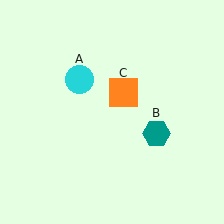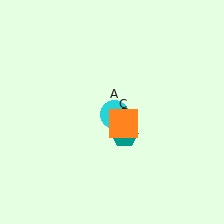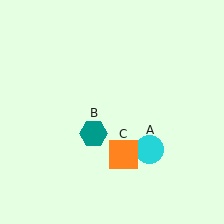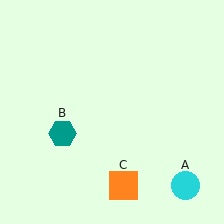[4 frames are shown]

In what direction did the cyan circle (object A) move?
The cyan circle (object A) moved down and to the right.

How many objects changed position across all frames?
3 objects changed position: cyan circle (object A), teal hexagon (object B), orange square (object C).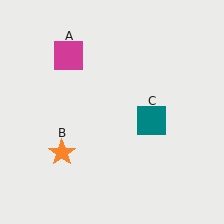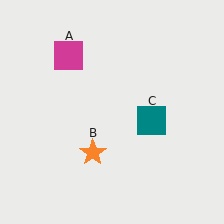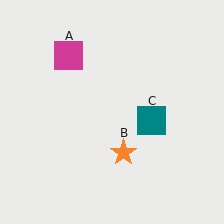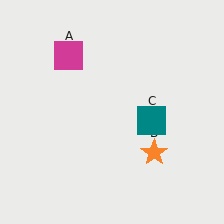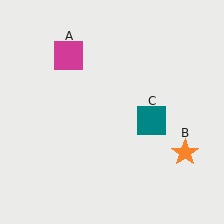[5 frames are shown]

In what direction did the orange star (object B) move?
The orange star (object B) moved right.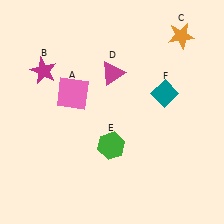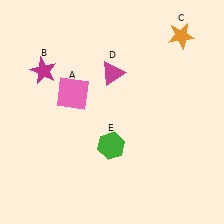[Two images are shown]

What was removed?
The teal diamond (F) was removed in Image 2.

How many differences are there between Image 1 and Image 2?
There is 1 difference between the two images.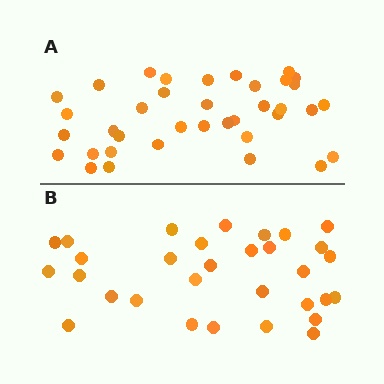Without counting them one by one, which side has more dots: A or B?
Region A (the top region) has more dots.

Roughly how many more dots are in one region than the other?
Region A has about 6 more dots than region B.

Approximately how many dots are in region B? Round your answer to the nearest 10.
About 30 dots. (The exact count is 31, which rounds to 30.)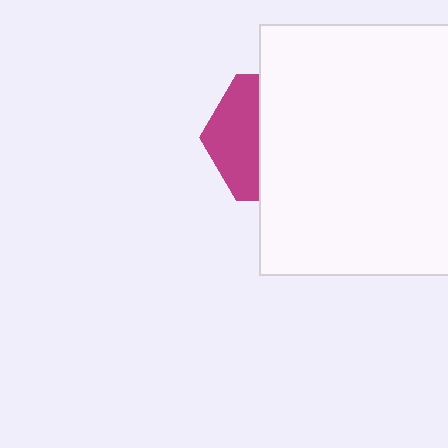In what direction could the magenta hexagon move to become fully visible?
The magenta hexagon could move left. That would shift it out from behind the white square entirely.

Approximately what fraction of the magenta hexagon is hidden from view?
Roughly 62% of the magenta hexagon is hidden behind the white square.